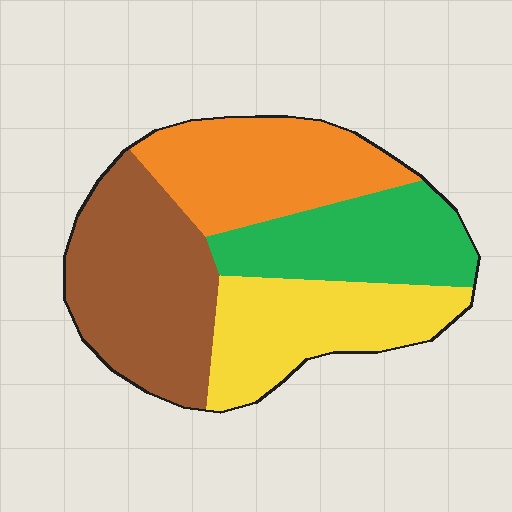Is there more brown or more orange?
Brown.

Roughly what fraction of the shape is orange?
Orange takes up between a sixth and a third of the shape.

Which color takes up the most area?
Brown, at roughly 30%.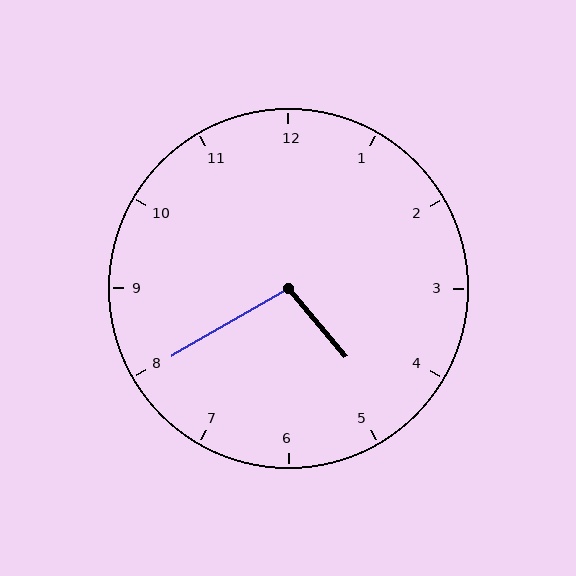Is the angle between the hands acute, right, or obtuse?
It is obtuse.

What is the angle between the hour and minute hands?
Approximately 100 degrees.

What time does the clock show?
4:40.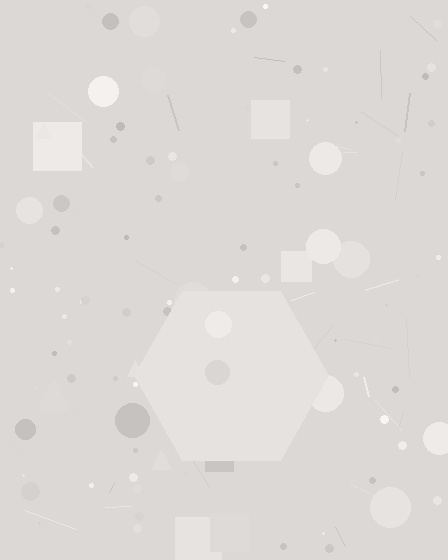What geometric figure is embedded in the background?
A hexagon is embedded in the background.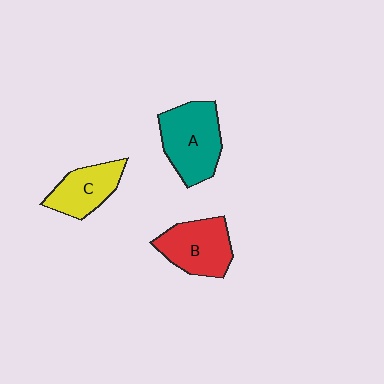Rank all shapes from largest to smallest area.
From largest to smallest: A (teal), B (red), C (yellow).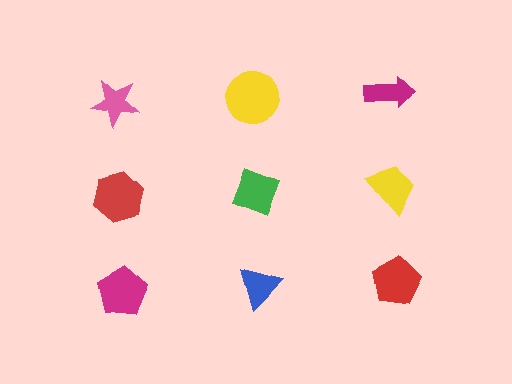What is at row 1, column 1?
A pink star.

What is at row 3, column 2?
A blue triangle.